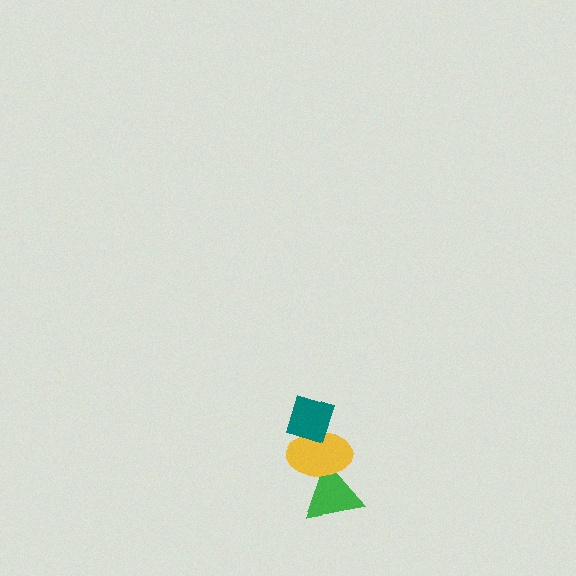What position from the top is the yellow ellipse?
The yellow ellipse is 2nd from the top.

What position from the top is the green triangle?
The green triangle is 3rd from the top.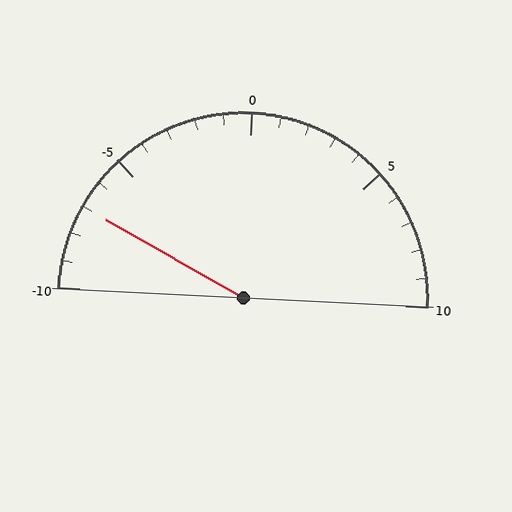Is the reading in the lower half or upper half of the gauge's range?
The reading is in the lower half of the range (-10 to 10).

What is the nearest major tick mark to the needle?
The nearest major tick mark is -5.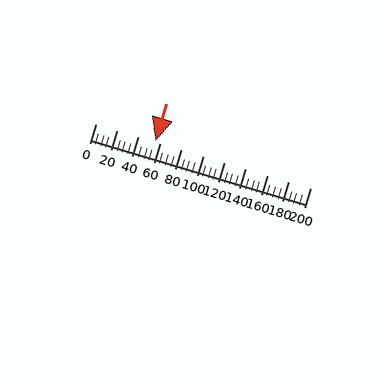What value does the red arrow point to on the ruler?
The red arrow points to approximately 55.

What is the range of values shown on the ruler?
The ruler shows values from 0 to 200.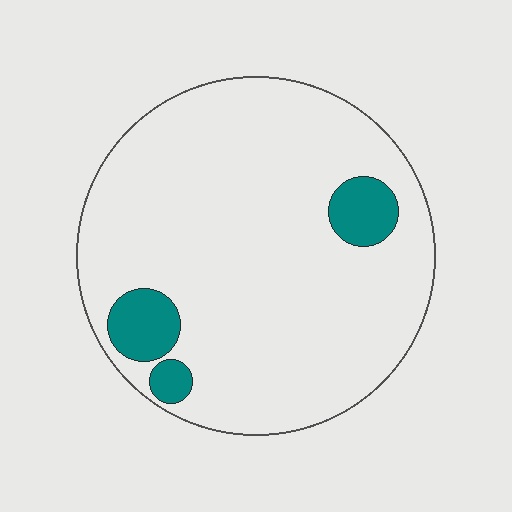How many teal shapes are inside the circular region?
3.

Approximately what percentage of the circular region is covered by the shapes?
Approximately 10%.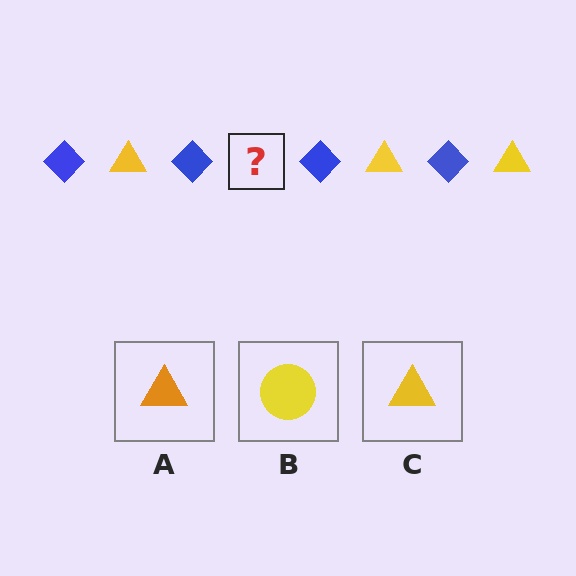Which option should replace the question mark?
Option C.